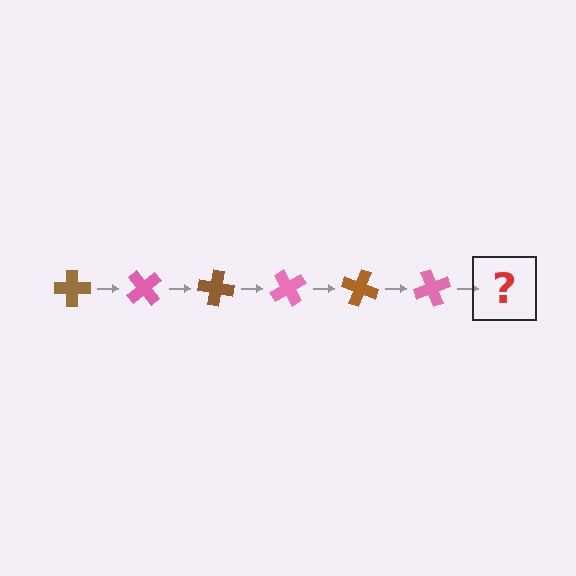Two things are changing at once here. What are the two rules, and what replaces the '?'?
The two rules are that it rotates 50 degrees each step and the color cycles through brown and pink. The '?' should be a brown cross, rotated 300 degrees from the start.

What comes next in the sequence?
The next element should be a brown cross, rotated 300 degrees from the start.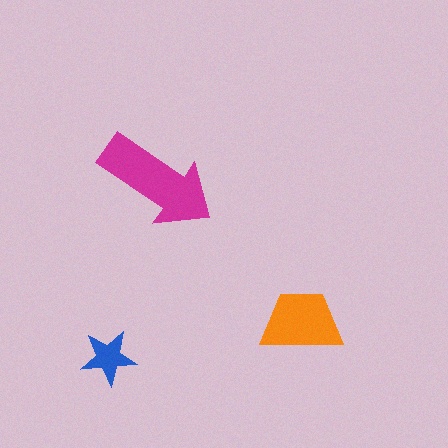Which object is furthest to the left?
The blue star is leftmost.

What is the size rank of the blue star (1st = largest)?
3rd.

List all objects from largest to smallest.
The magenta arrow, the orange trapezoid, the blue star.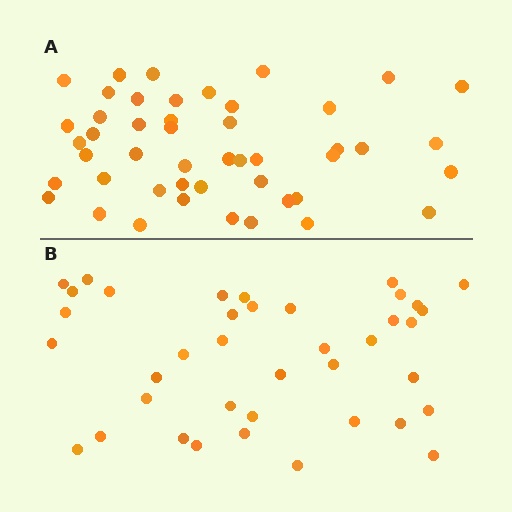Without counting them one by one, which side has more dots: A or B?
Region A (the top region) has more dots.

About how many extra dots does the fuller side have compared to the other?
Region A has roughly 8 or so more dots than region B.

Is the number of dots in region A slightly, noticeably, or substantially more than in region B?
Region A has only slightly more — the two regions are fairly close. The ratio is roughly 1.2 to 1.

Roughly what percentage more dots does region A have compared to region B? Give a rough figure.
About 20% more.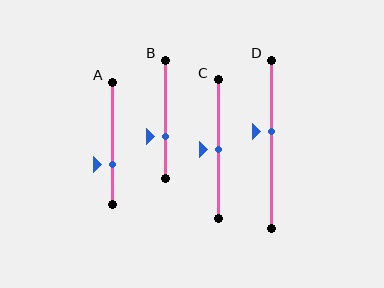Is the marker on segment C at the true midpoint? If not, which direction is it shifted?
Yes, the marker on segment C is at the true midpoint.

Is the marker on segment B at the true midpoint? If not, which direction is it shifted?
No, the marker on segment B is shifted downward by about 14% of the segment length.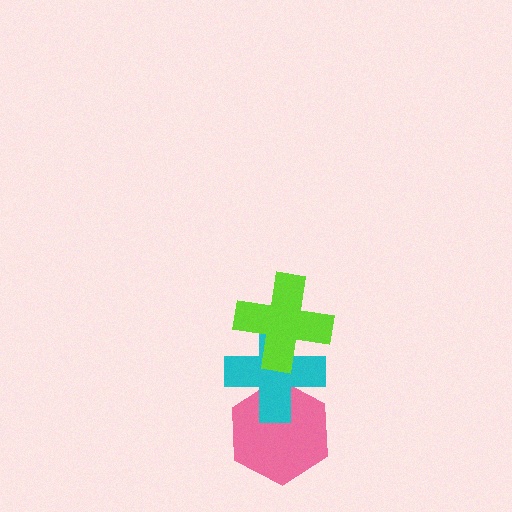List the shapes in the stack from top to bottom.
From top to bottom: the lime cross, the cyan cross, the pink hexagon.